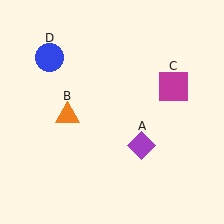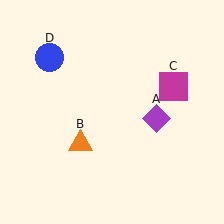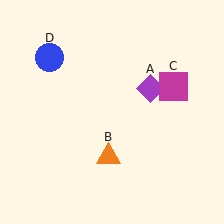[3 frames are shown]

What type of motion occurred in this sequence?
The purple diamond (object A), orange triangle (object B) rotated counterclockwise around the center of the scene.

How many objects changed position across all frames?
2 objects changed position: purple diamond (object A), orange triangle (object B).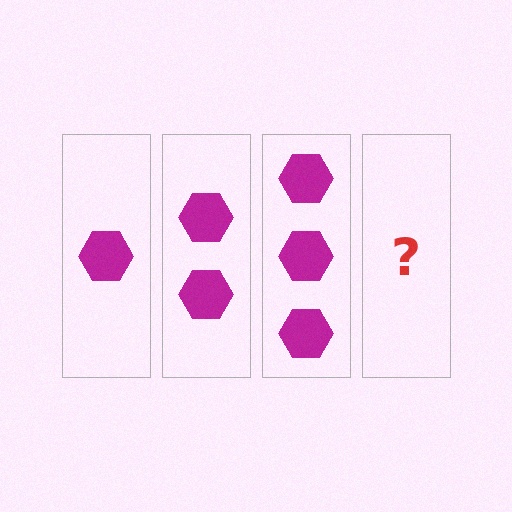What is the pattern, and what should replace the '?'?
The pattern is that each step adds one more hexagon. The '?' should be 4 hexagons.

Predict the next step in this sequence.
The next step is 4 hexagons.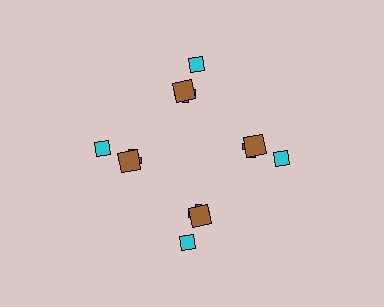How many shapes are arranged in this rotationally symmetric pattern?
There are 12 shapes, arranged in 4 groups of 3.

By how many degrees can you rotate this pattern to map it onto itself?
The pattern maps onto itself every 90 degrees of rotation.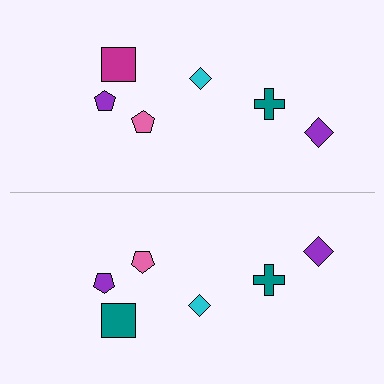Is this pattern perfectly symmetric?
No, the pattern is not perfectly symmetric. The teal square on the bottom side breaks the symmetry — its mirror counterpart is magenta.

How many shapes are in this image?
There are 12 shapes in this image.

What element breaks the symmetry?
The teal square on the bottom side breaks the symmetry — its mirror counterpart is magenta.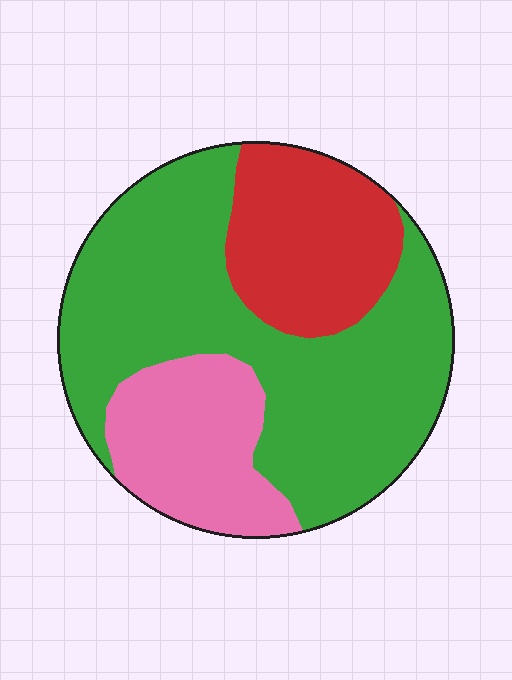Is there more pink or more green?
Green.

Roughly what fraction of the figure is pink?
Pink covers 20% of the figure.